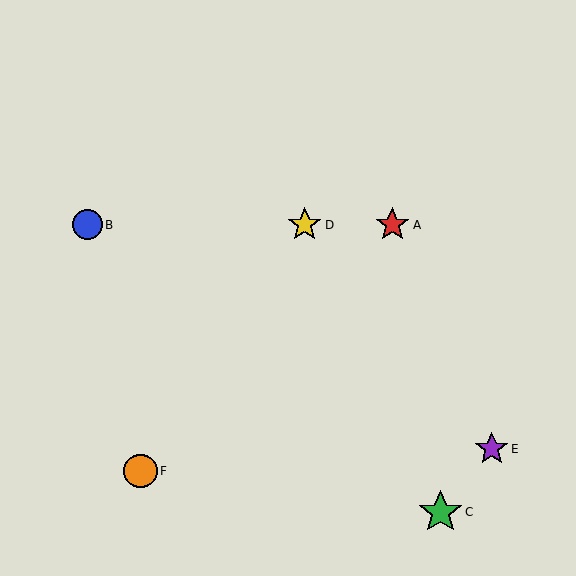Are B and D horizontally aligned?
Yes, both are at y≈225.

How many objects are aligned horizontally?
3 objects (A, B, D) are aligned horizontally.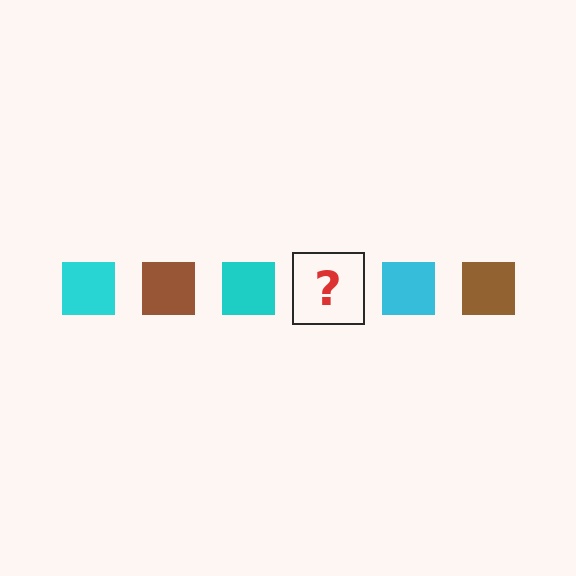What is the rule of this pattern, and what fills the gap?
The rule is that the pattern cycles through cyan, brown squares. The gap should be filled with a brown square.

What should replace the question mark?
The question mark should be replaced with a brown square.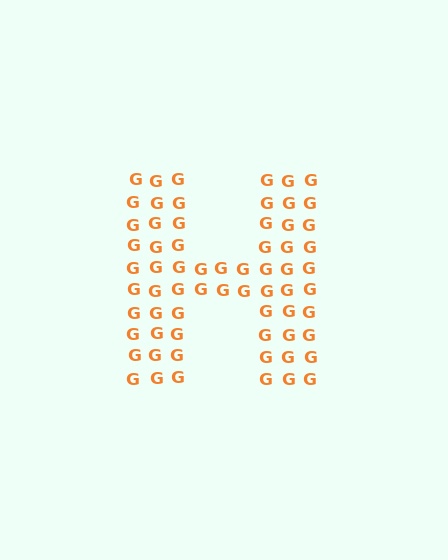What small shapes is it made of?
It is made of small letter G's.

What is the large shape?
The large shape is the letter H.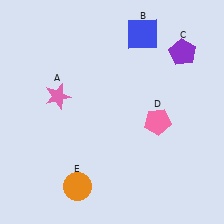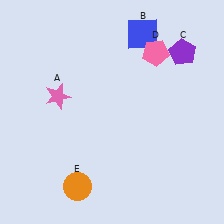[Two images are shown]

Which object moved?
The pink pentagon (D) moved up.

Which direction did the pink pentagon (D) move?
The pink pentagon (D) moved up.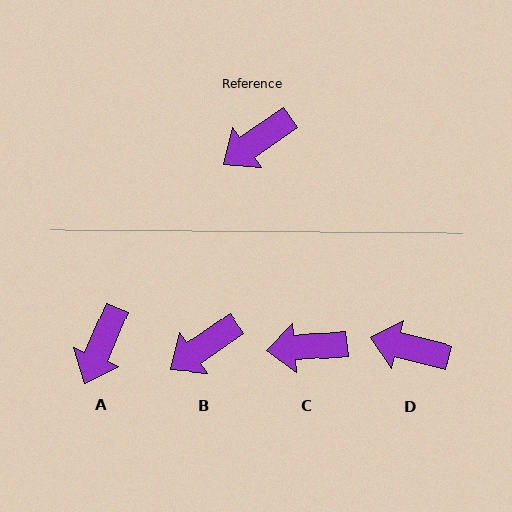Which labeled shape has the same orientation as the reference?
B.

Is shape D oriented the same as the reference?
No, it is off by about 49 degrees.